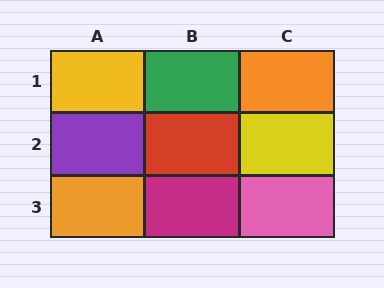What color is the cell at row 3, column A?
Orange.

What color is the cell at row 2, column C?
Yellow.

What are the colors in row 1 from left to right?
Yellow, green, orange.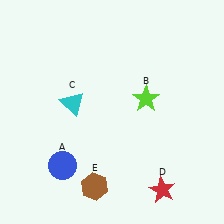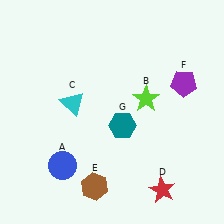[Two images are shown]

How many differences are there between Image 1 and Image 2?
There are 2 differences between the two images.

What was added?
A purple pentagon (F), a teal hexagon (G) were added in Image 2.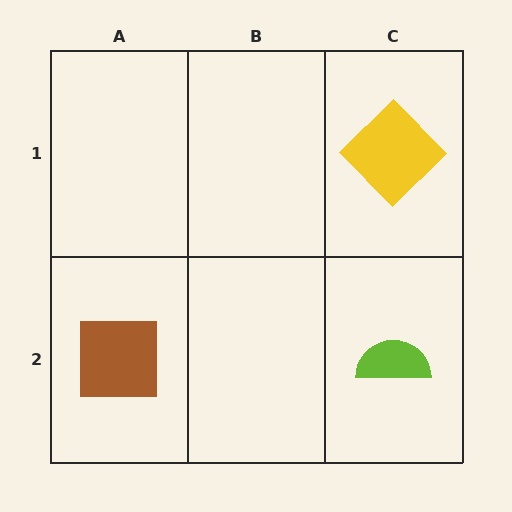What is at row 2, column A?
A brown square.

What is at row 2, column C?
A lime semicircle.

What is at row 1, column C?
A yellow diamond.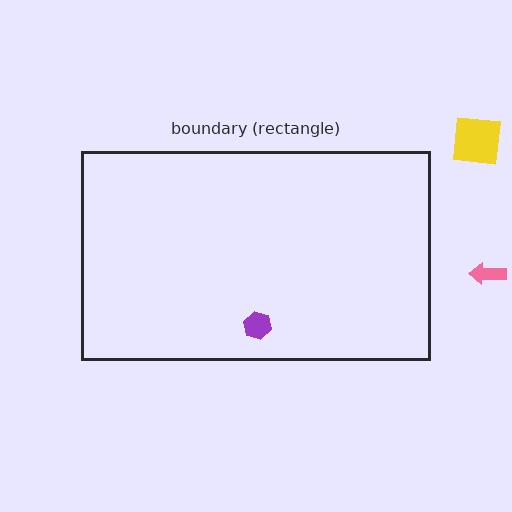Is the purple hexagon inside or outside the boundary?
Inside.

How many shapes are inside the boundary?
1 inside, 2 outside.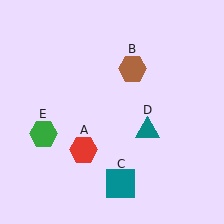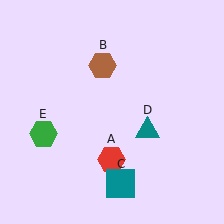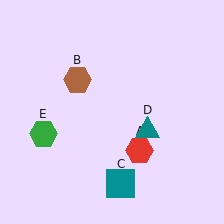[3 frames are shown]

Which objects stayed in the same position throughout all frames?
Teal square (object C) and teal triangle (object D) and green hexagon (object E) remained stationary.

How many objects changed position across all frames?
2 objects changed position: red hexagon (object A), brown hexagon (object B).